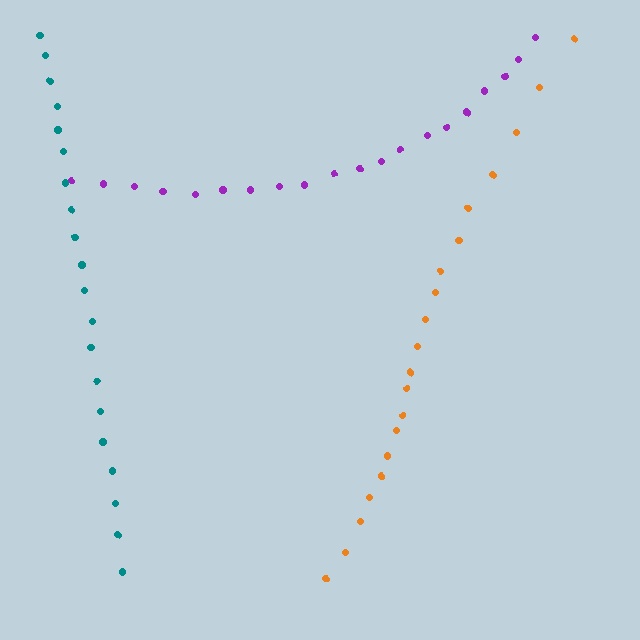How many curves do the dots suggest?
There are 3 distinct paths.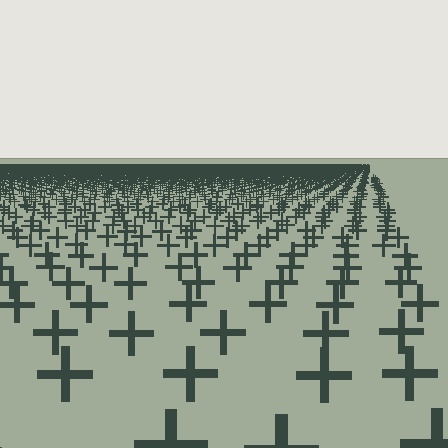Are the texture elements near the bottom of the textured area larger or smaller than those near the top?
Larger. Near the bottom, elements are closer to the viewer and appear at a bigger on-screen size.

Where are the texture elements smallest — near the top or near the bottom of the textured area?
Near the top.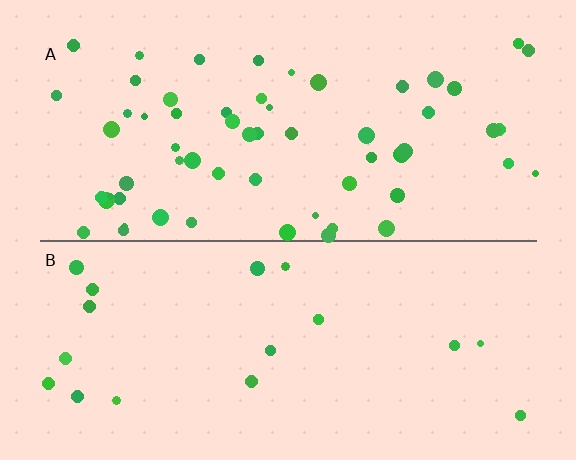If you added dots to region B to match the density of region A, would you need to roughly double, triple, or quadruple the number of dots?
Approximately triple.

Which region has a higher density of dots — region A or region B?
A (the top).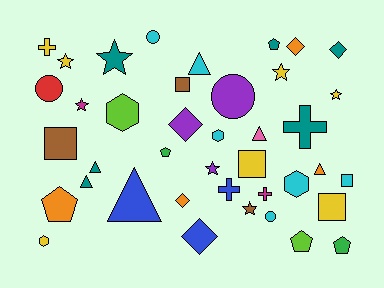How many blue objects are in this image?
There are 3 blue objects.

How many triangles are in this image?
There are 6 triangles.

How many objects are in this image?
There are 40 objects.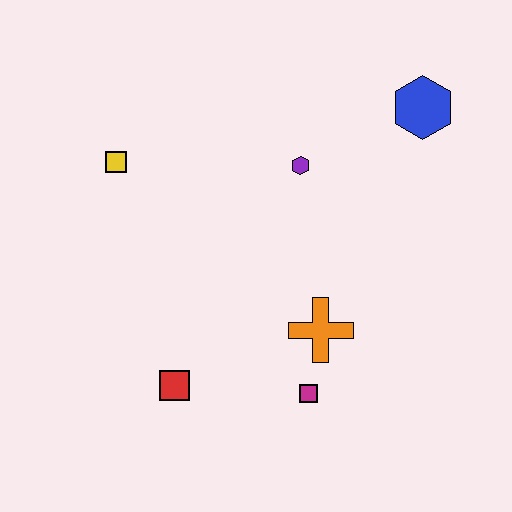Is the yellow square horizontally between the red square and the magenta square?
No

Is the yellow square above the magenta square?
Yes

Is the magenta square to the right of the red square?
Yes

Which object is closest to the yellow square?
The purple hexagon is closest to the yellow square.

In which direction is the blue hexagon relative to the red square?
The blue hexagon is above the red square.